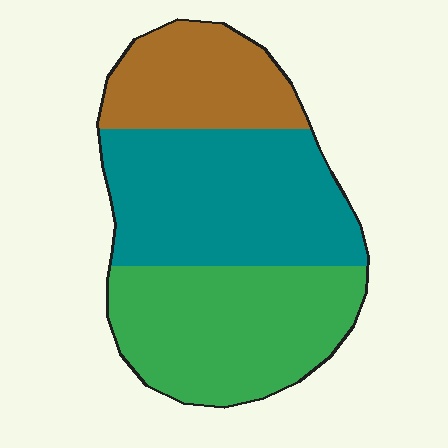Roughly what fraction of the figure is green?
Green covers 37% of the figure.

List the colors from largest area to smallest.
From largest to smallest: teal, green, brown.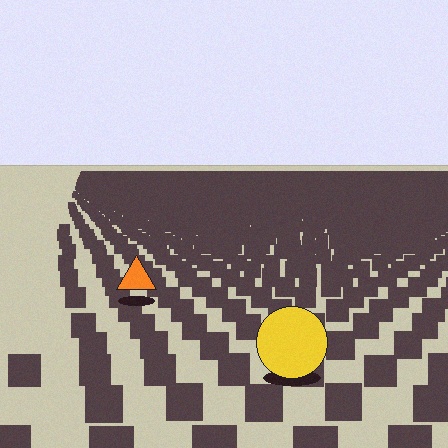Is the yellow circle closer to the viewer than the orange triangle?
Yes. The yellow circle is closer — you can tell from the texture gradient: the ground texture is coarser near it.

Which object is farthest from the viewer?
The orange triangle is farthest from the viewer. It appears smaller and the ground texture around it is denser.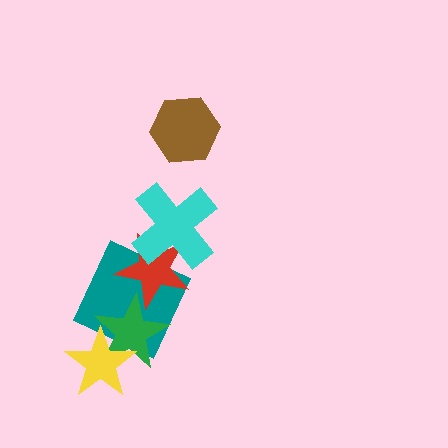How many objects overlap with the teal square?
3 objects overlap with the teal square.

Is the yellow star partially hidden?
No, no other shape covers it.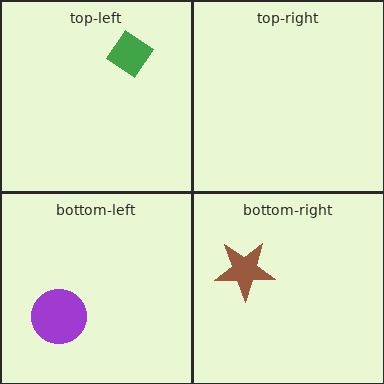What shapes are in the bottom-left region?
The purple circle.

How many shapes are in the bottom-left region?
1.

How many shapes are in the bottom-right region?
1.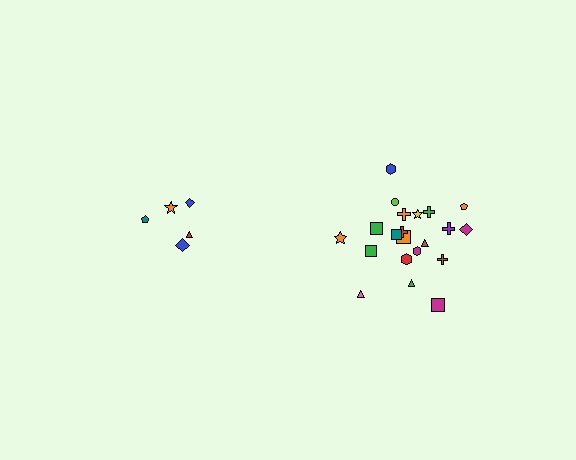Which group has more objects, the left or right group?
The right group.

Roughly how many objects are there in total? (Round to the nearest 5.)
Roughly 25 objects in total.